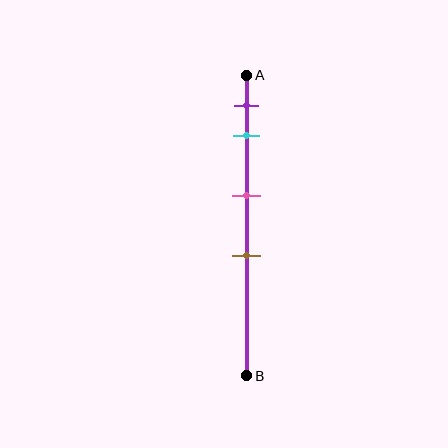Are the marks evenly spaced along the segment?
No, the marks are not evenly spaced.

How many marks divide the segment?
There are 4 marks dividing the segment.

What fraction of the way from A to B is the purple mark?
The purple mark is approximately 10% (0.1) of the way from A to B.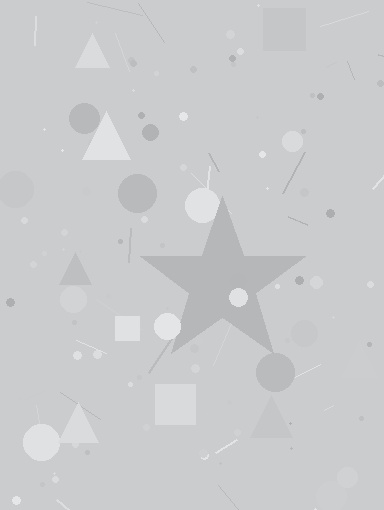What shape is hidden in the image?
A star is hidden in the image.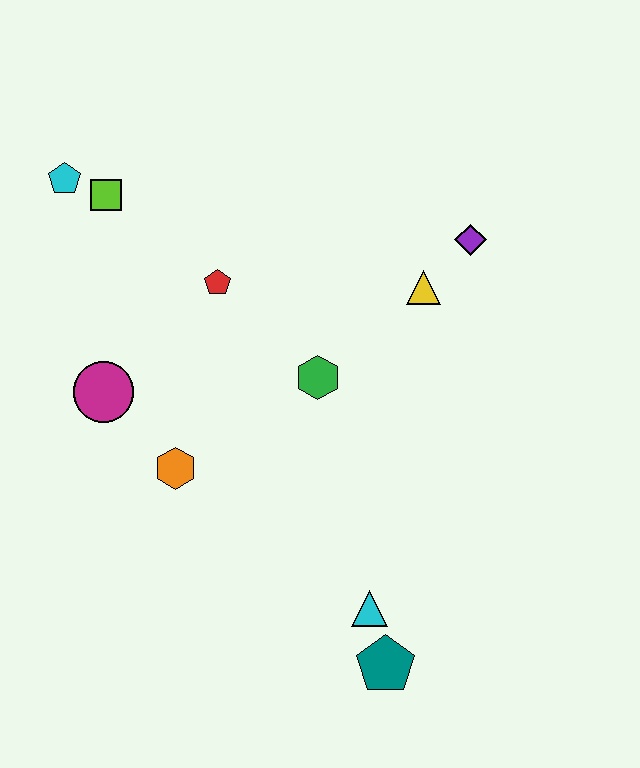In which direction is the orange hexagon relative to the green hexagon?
The orange hexagon is to the left of the green hexagon.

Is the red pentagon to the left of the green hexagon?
Yes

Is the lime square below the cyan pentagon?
Yes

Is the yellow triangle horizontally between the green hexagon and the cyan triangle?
No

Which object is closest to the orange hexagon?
The magenta circle is closest to the orange hexagon.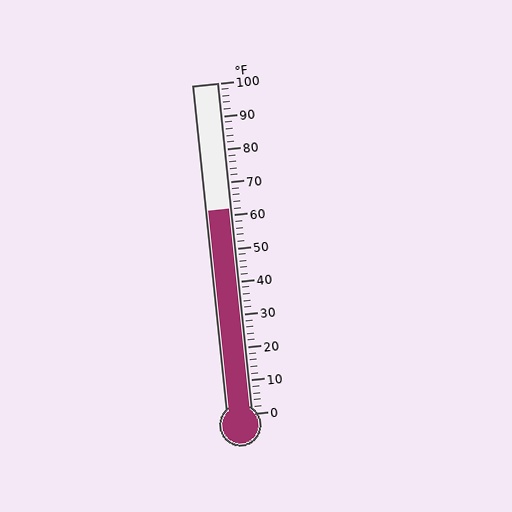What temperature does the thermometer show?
The thermometer shows approximately 62°F.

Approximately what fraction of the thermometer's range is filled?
The thermometer is filled to approximately 60% of its range.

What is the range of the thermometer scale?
The thermometer scale ranges from 0°F to 100°F.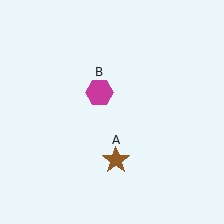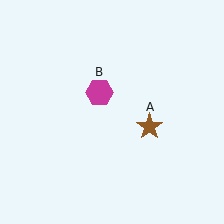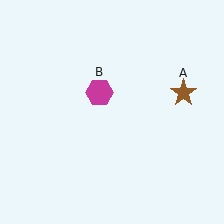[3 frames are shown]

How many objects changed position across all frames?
1 object changed position: brown star (object A).